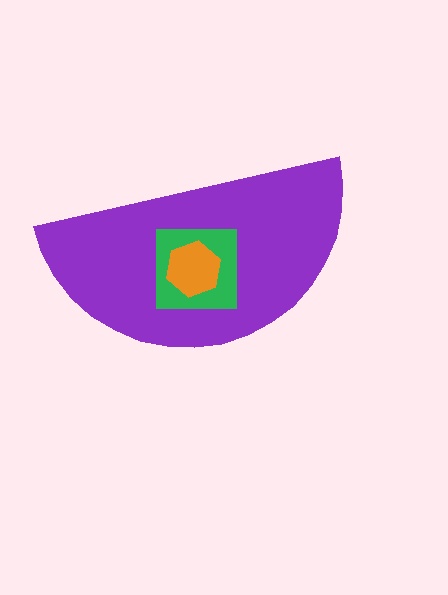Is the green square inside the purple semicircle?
Yes.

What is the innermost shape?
The orange hexagon.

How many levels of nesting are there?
3.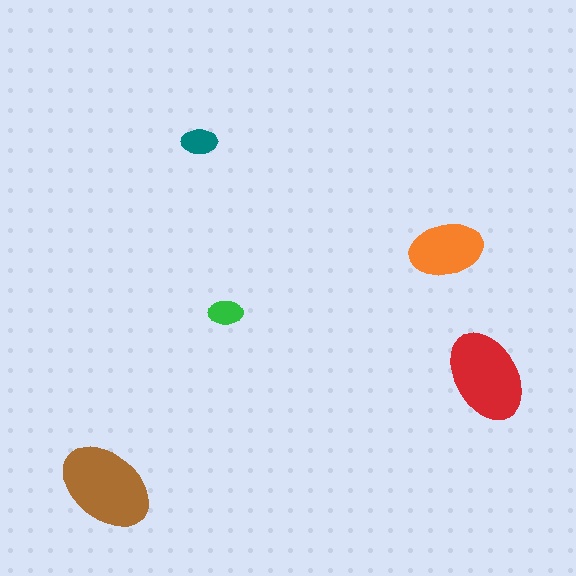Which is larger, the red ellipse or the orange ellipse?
The red one.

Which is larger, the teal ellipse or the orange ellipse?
The orange one.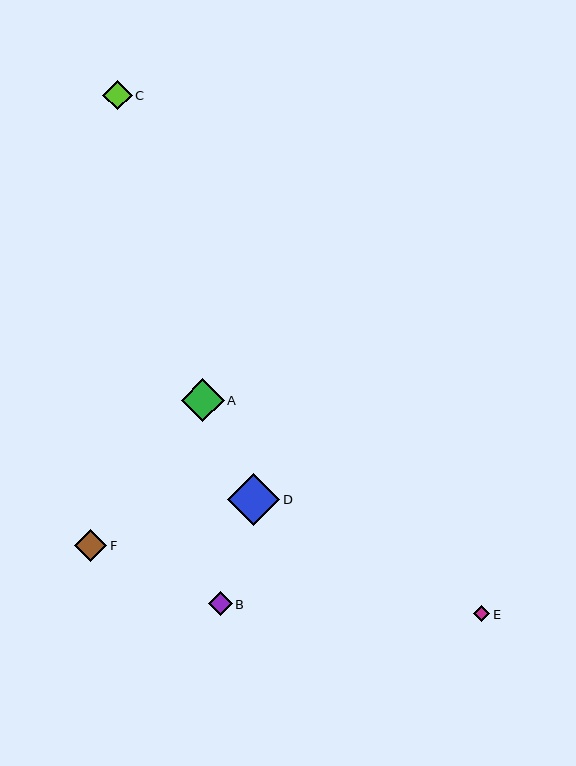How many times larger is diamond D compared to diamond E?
Diamond D is approximately 3.2 times the size of diamond E.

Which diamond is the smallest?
Diamond E is the smallest with a size of approximately 17 pixels.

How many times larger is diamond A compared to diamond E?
Diamond A is approximately 2.6 times the size of diamond E.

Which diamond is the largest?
Diamond D is the largest with a size of approximately 52 pixels.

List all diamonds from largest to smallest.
From largest to smallest: D, A, F, C, B, E.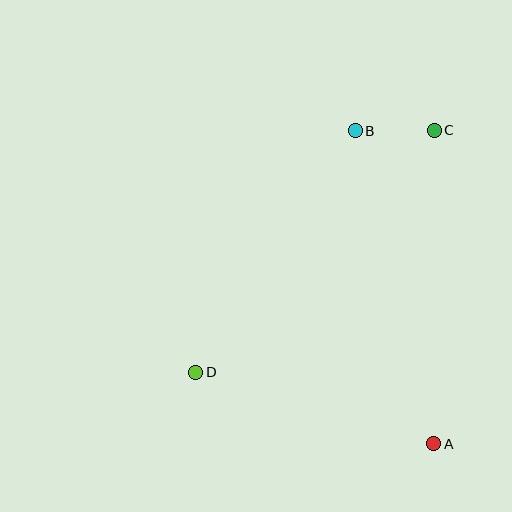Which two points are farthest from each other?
Points C and D are farthest from each other.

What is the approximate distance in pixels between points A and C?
The distance between A and C is approximately 314 pixels.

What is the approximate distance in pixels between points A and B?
The distance between A and B is approximately 323 pixels.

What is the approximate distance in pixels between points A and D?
The distance between A and D is approximately 249 pixels.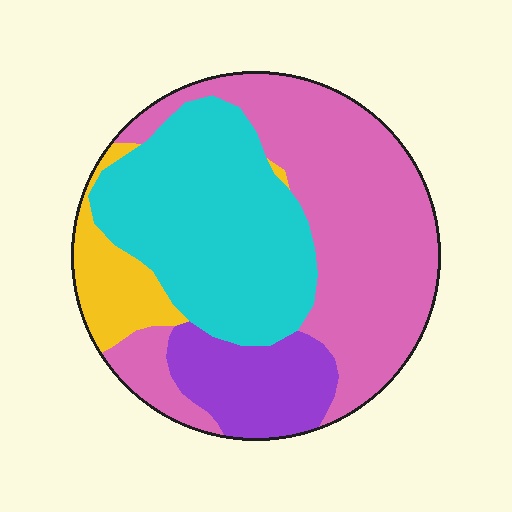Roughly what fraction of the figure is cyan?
Cyan covers roughly 35% of the figure.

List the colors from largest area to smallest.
From largest to smallest: pink, cyan, purple, yellow.